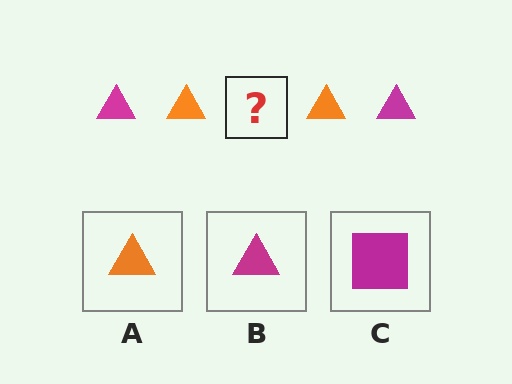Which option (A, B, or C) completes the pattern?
B.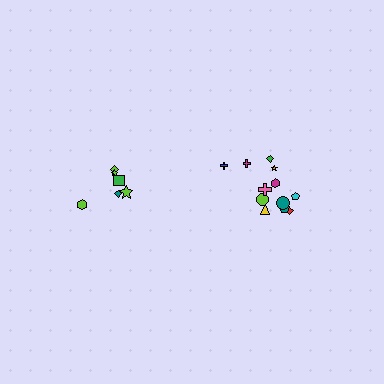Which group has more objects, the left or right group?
The right group.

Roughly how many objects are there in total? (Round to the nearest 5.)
Roughly 20 objects in total.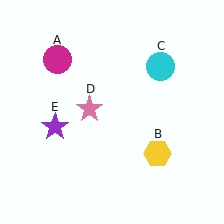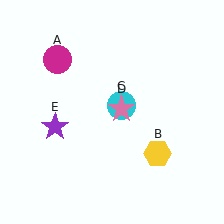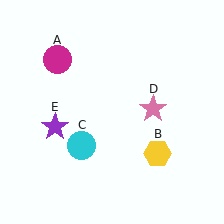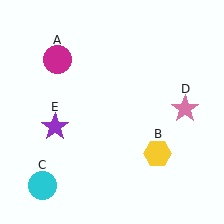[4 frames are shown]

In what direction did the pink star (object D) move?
The pink star (object D) moved right.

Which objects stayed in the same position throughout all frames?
Magenta circle (object A) and yellow hexagon (object B) and purple star (object E) remained stationary.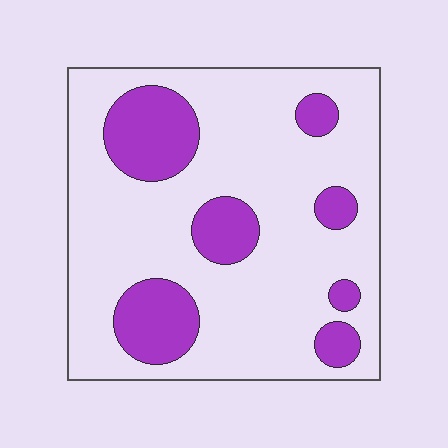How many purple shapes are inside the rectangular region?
7.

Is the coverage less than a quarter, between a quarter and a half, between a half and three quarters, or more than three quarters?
Less than a quarter.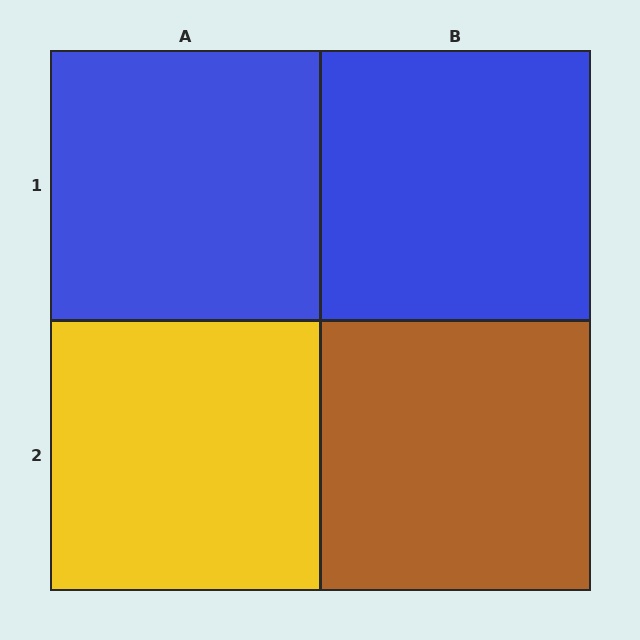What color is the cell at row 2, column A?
Yellow.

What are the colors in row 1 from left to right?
Blue, blue.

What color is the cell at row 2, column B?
Brown.